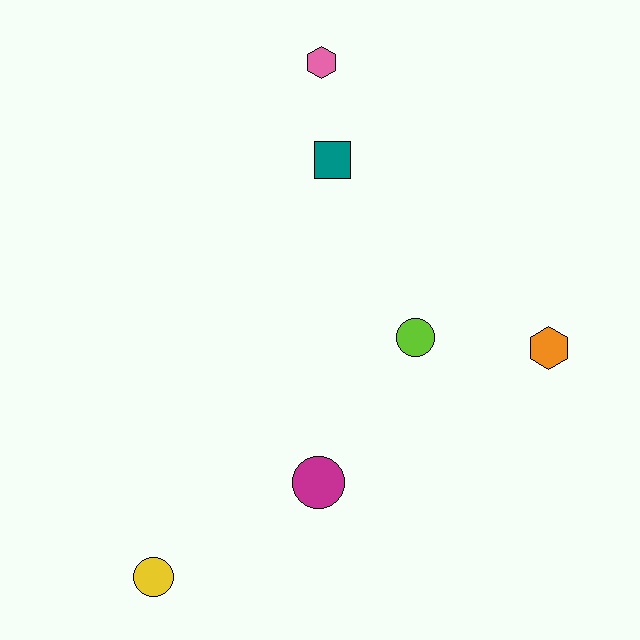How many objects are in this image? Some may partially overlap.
There are 6 objects.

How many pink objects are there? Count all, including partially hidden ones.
There is 1 pink object.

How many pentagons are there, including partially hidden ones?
There are no pentagons.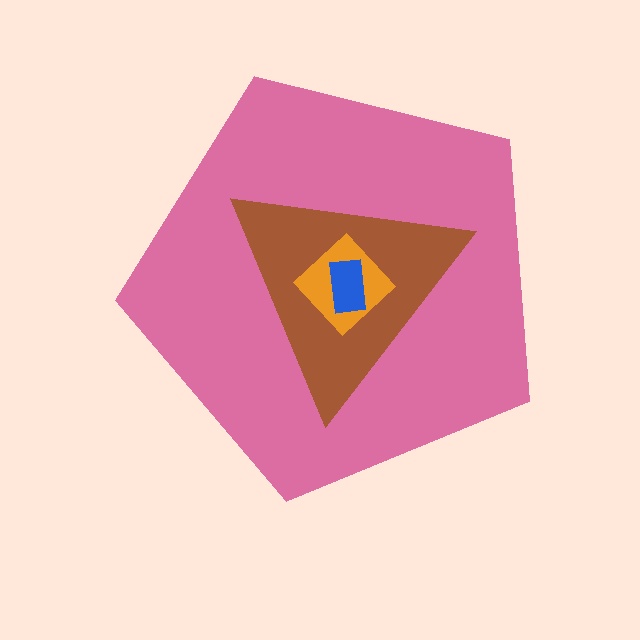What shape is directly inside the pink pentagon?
The brown triangle.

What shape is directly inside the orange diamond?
The blue rectangle.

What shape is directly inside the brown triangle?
The orange diamond.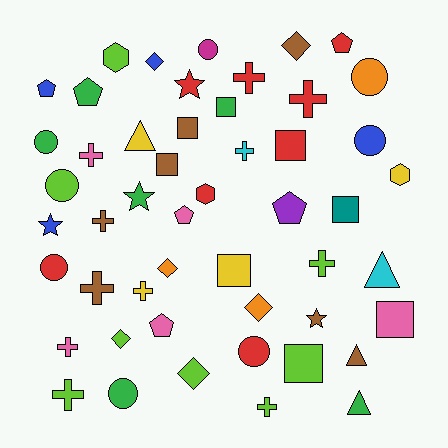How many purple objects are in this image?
There is 1 purple object.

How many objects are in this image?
There are 50 objects.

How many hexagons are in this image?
There are 3 hexagons.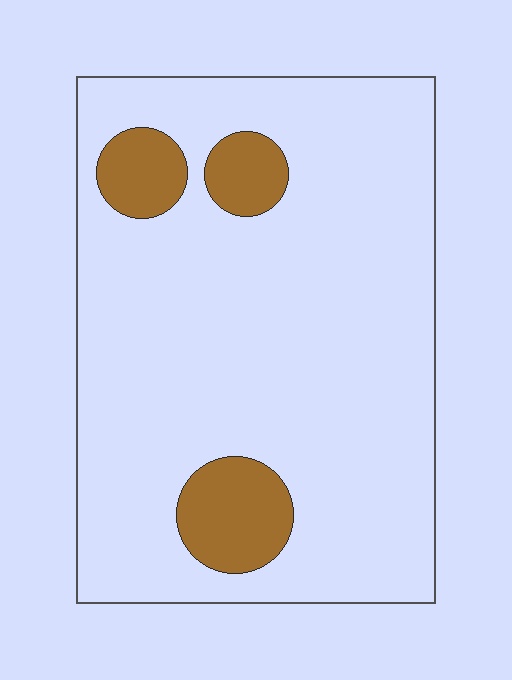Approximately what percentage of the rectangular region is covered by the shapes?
Approximately 10%.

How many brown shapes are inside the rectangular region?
3.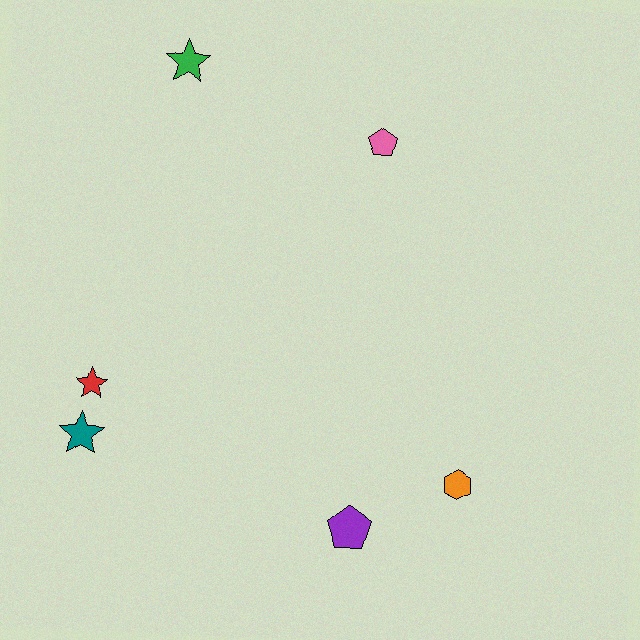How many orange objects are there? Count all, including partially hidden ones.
There is 1 orange object.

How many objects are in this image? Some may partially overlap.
There are 6 objects.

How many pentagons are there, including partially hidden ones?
There are 2 pentagons.